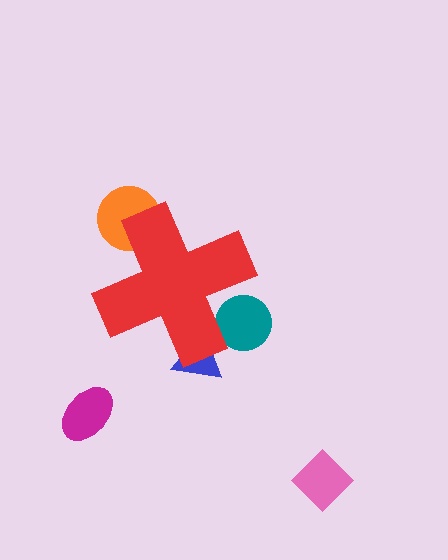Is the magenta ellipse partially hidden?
No, the magenta ellipse is fully visible.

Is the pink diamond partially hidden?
No, the pink diamond is fully visible.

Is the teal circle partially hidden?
Yes, the teal circle is partially hidden behind the red cross.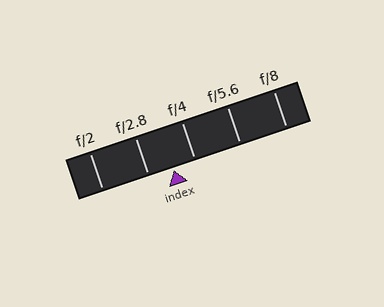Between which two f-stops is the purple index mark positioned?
The index mark is between f/2.8 and f/4.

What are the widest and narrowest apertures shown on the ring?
The widest aperture shown is f/2 and the narrowest is f/8.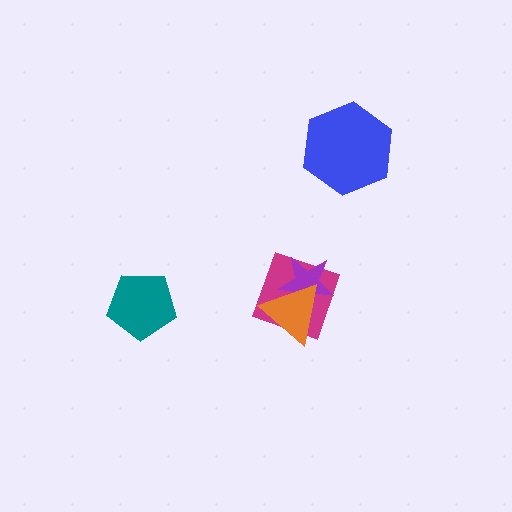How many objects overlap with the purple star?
2 objects overlap with the purple star.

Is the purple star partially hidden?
Yes, it is partially covered by another shape.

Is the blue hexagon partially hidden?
No, no other shape covers it.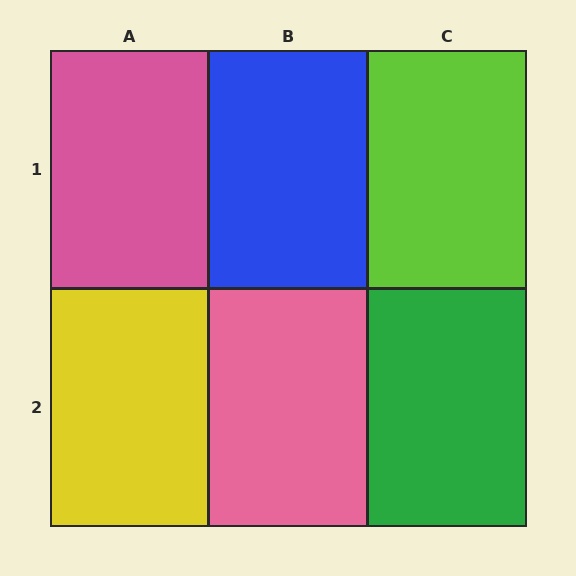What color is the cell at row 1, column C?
Lime.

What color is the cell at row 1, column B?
Blue.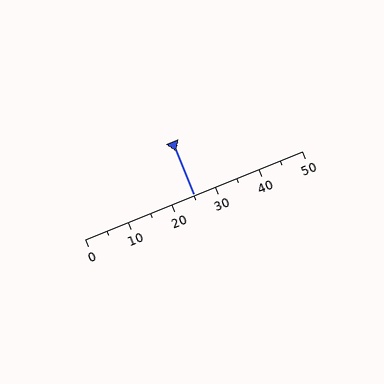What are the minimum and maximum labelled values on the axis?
The axis runs from 0 to 50.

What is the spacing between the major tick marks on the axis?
The major ticks are spaced 10 apart.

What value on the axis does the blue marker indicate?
The marker indicates approximately 25.